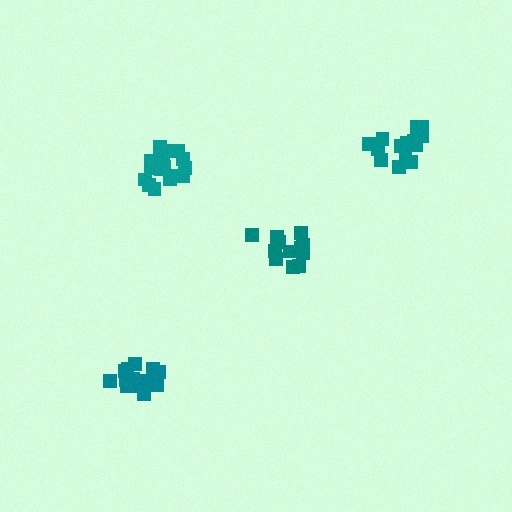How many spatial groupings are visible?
There are 4 spatial groupings.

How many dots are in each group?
Group 1: 18 dots, Group 2: 15 dots, Group 3: 18 dots, Group 4: 12 dots (63 total).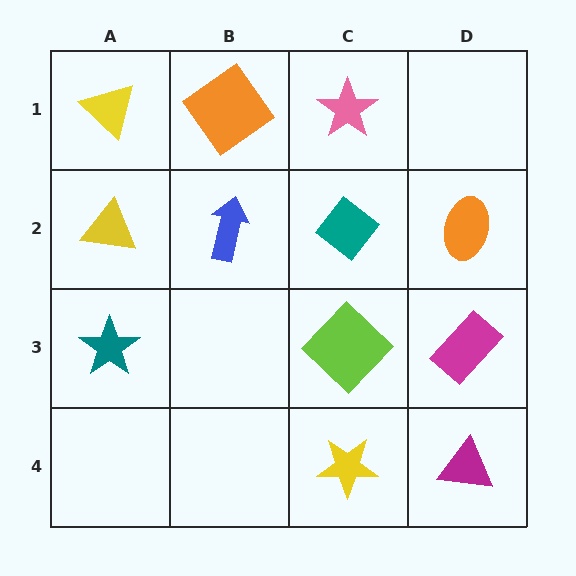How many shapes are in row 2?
4 shapes.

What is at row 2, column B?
A blue arrow.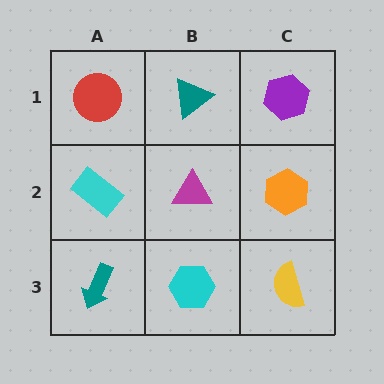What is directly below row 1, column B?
A magenta triangle.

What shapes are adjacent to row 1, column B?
A magenta triangle (row 2, column B), a red circle (row 1, column A), a purple hexagon (row 1, column C).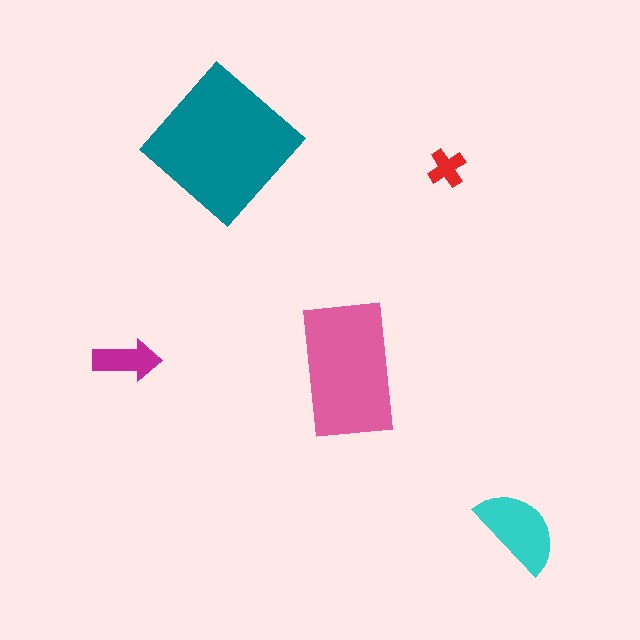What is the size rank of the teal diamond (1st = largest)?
1st.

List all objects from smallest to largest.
The red cross, the magenta arrow, the cyan semicircle, the pink rectangle, the teal diamond.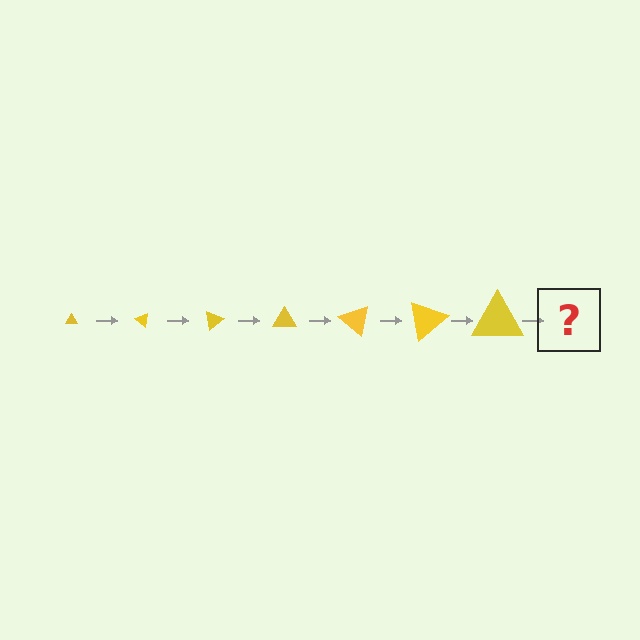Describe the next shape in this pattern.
It should be a triangle, larger than the previous one and rotated 280 degrees from the start.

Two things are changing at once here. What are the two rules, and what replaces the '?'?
The two rules are that the triangle grows larger each step and it rotates 40 degrees each step. The '?' should be a triangle, larger than the previous one and rotated 280 degrees from the start.